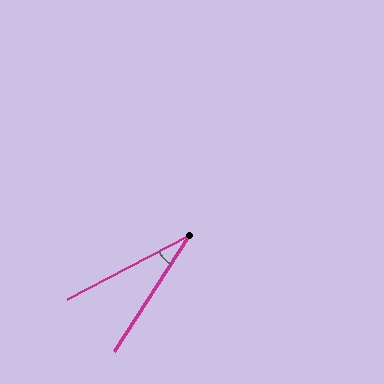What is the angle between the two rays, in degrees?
Approximately 30 degrees.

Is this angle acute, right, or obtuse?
It is acute.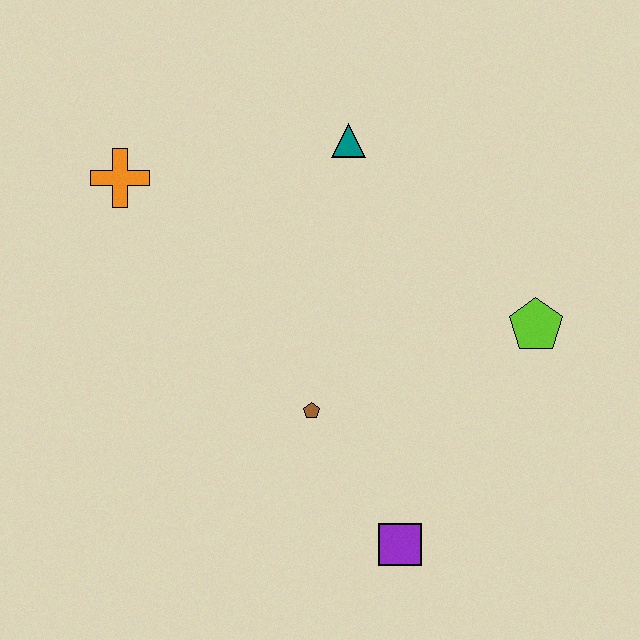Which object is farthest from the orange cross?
The purple square is farthest from the orange cross.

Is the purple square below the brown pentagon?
Yes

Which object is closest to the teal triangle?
The orange cross is closest to the teal triangle.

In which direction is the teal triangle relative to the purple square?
The teal triangle is above the purple square.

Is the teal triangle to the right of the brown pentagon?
Yes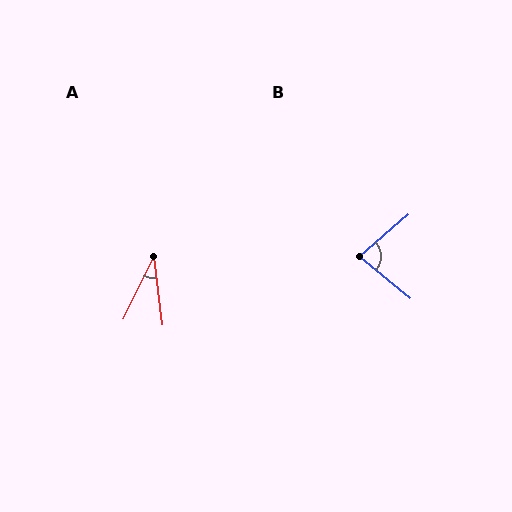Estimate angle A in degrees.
Approximately 33 degrees.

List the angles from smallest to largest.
A (33°), B (80°).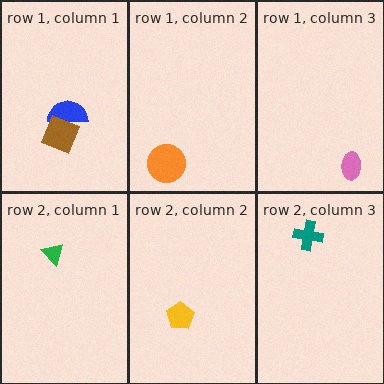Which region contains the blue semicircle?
The row 1, column 1 region.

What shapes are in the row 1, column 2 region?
The orange circle.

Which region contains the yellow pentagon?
The row 2, column 2 region.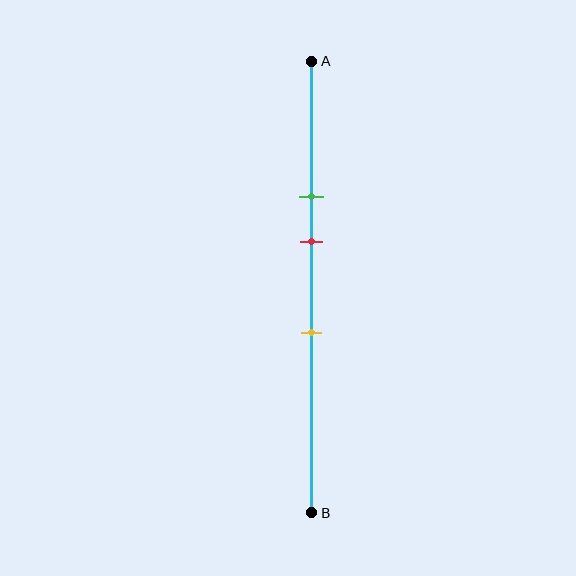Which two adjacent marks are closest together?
The green and red marks are the closest adjacent pair.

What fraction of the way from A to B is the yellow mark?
The yellow mark is approximately 60% (0.6) of the way from A to B.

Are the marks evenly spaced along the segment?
Yes, the marks are approximately evenly spaced.